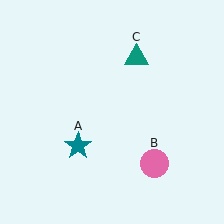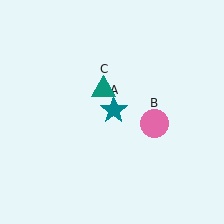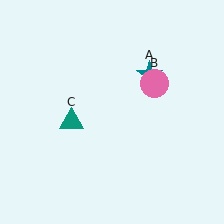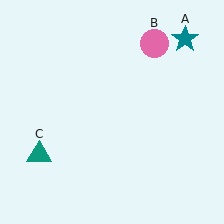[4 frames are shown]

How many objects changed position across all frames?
3 objects changed position: teal star (object A), pink circle (object B), teal triangle (object C).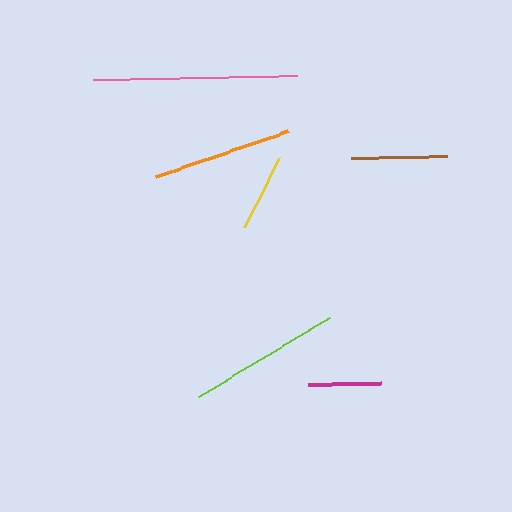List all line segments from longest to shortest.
From longest to shortest: pink, lime, orange, brown, yellow, magenta.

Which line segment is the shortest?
The magenta line is the shortest at approximately 74 pixels.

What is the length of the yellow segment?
The yellow segment is approximately 78 pixels long.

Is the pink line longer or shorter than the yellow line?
The pink line is longer than the yellow line.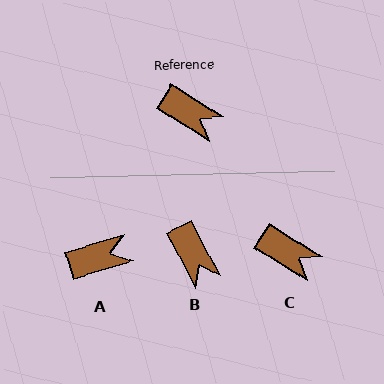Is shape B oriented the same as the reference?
No, it is off by about 31 degrees.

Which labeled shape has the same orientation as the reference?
C.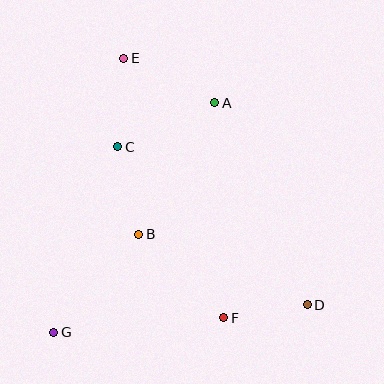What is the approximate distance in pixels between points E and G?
The distance between E and G is approximately 283 pixels.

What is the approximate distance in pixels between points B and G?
The distance between B and G is approximately 130 pixels.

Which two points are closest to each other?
Points D and F are closest to each other.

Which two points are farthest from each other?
Points D and E are farthest from each other.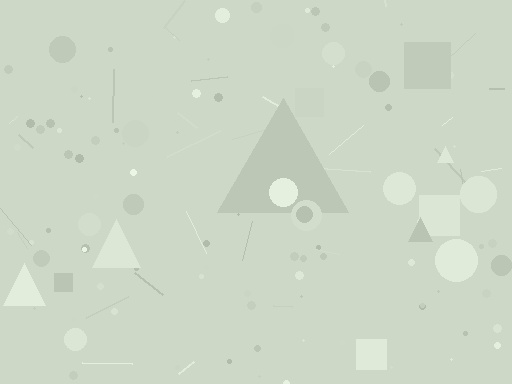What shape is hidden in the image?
A triangle is hidden in the image.